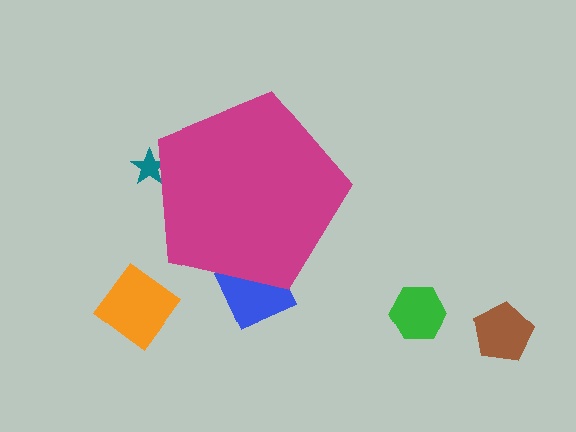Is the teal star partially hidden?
Yes, the teal star is partially hidden behind the magenta pentagon.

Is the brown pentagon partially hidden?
No, the brown pentagon is fully visible.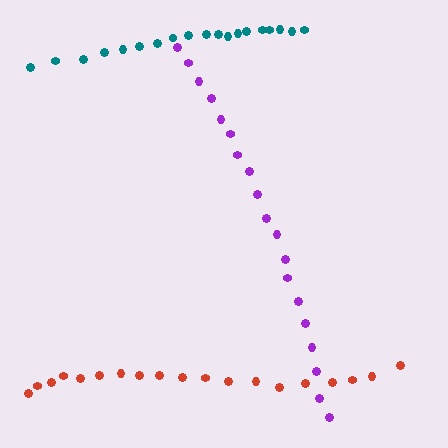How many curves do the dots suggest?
There are 3 distinct paths.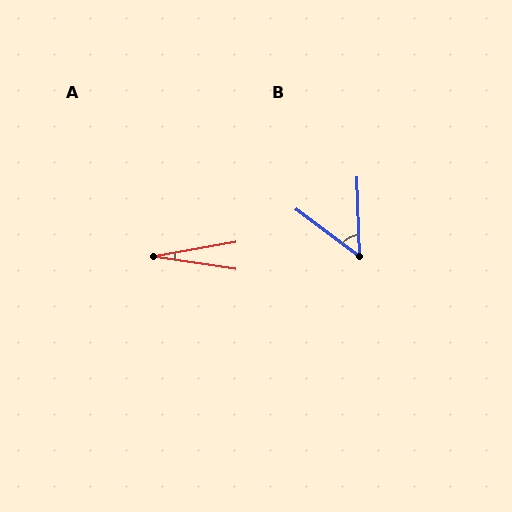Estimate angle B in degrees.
Approximately 51 degrees.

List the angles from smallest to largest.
A (18°), B (51°).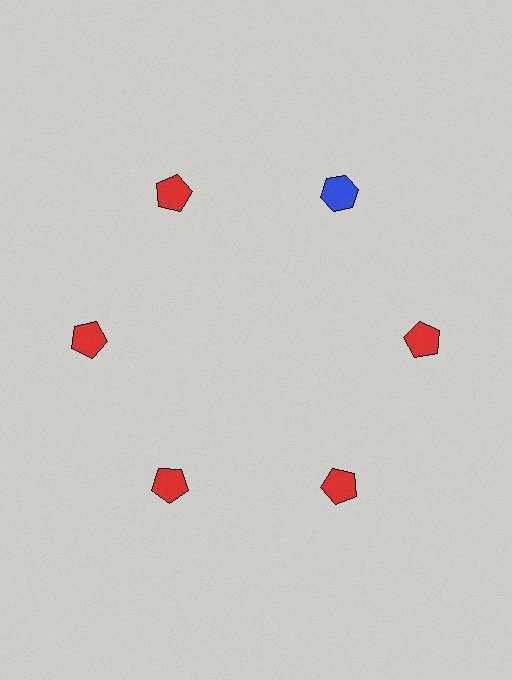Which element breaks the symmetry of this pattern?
The blue hexagon at roughly the 1 o'clock position breaks the symmetry. All other shapes are red pentagons.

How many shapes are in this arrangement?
There are 6 shapes arranged in a ring pattern.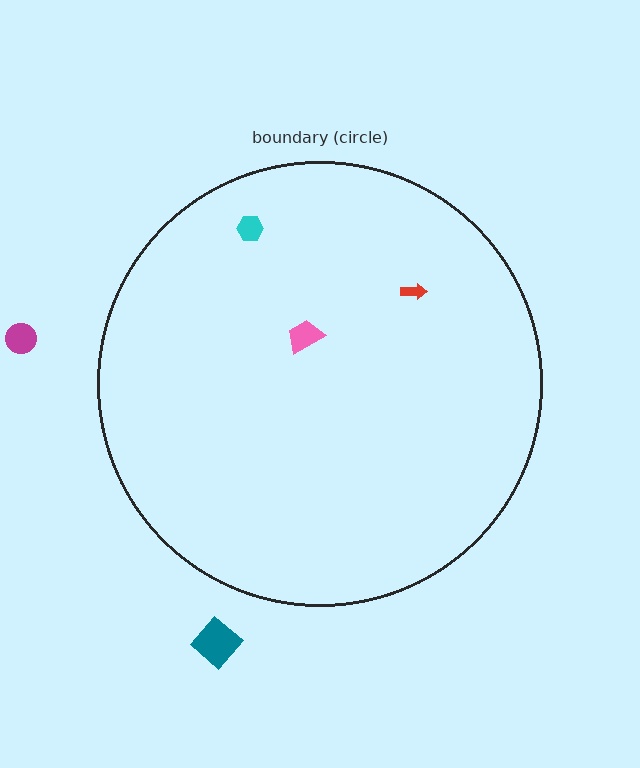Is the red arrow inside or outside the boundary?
Inside.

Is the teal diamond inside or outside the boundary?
Outside.